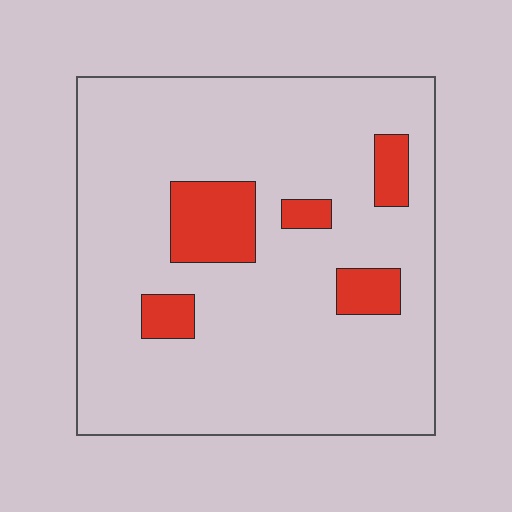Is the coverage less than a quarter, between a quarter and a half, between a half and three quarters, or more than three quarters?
Less than a quarter.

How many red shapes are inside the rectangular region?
5.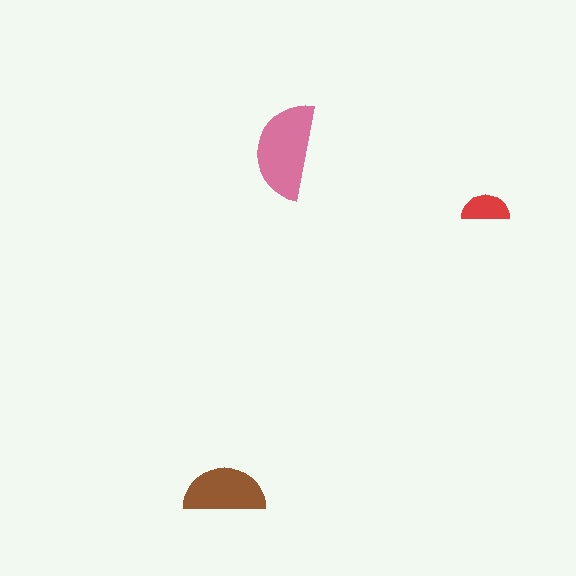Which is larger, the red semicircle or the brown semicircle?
The brown one.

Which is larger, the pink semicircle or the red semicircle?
The pink one.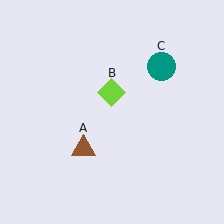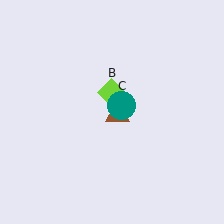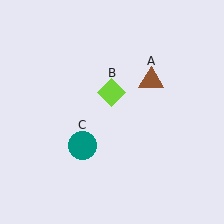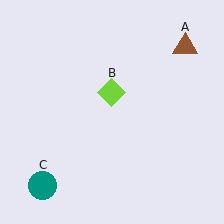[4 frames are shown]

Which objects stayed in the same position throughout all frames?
Lime diamond (object B) remained stationary.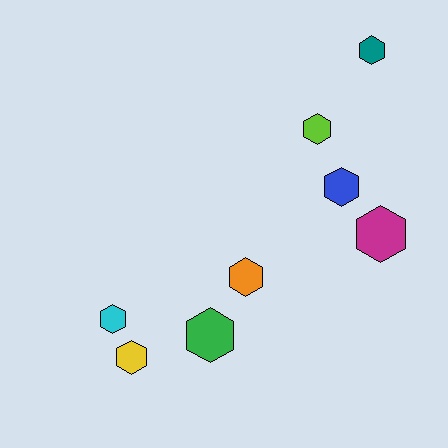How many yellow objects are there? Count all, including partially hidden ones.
There is 1 yellow object.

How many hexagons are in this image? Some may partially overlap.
There are 8 hexagons.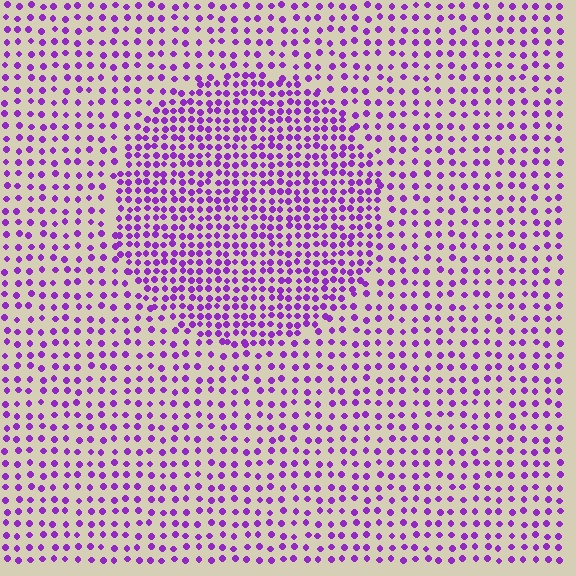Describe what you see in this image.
The image contains small purple elements arranged at two different densities. A circle-shaped region is visible where the elements are more densely packed than the surrounding area.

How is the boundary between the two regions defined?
The boundary is defined by a change in element density (approximately 1.8x ratio). All elements are the same color, size, and shape.